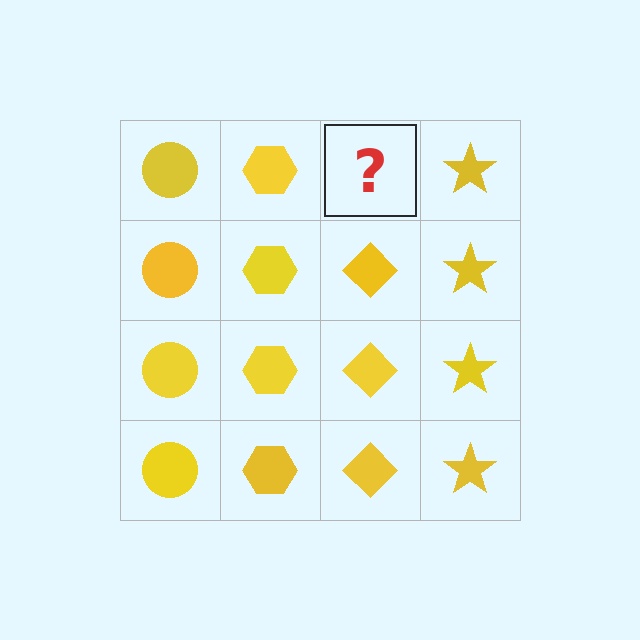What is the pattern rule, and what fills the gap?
The rule is that each column has a consistent shape. The gap should be filled with a yellow diamond.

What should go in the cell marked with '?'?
The missing cell should contain a yellow diamond.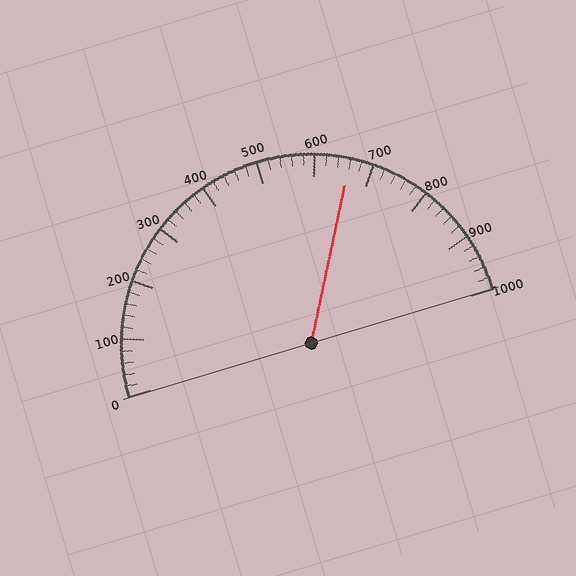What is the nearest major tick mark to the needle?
The nearest major tick mark is 700.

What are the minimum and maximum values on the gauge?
The gauge ranges from 0 to 1000.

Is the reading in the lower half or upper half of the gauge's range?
The reading is in the upper half of the range (0 to 1000).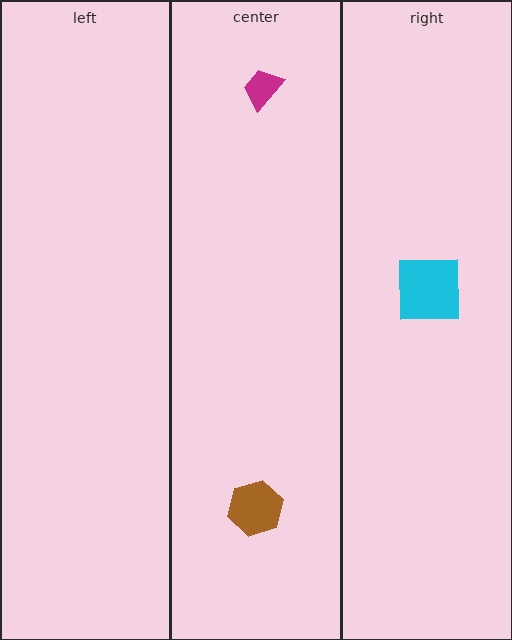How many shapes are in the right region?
1.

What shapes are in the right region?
The cyan square.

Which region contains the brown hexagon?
The center region.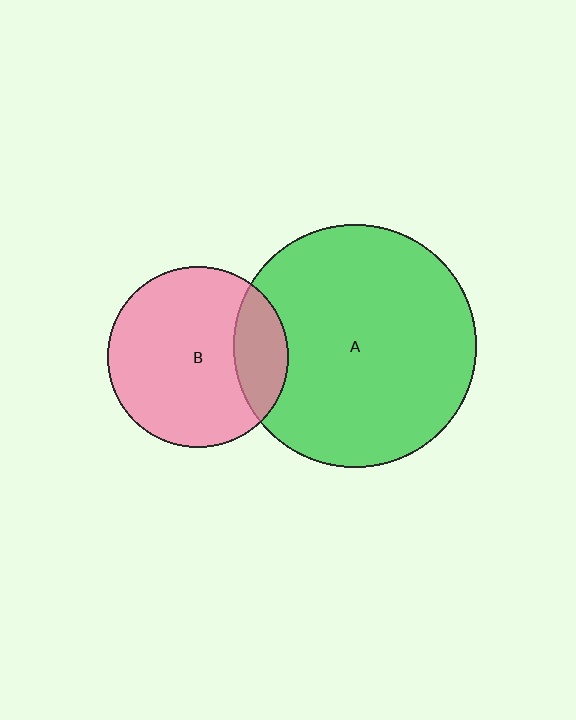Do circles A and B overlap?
Yes.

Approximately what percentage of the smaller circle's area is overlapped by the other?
Approximately 20%.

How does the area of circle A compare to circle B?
Approximately 1.8 times.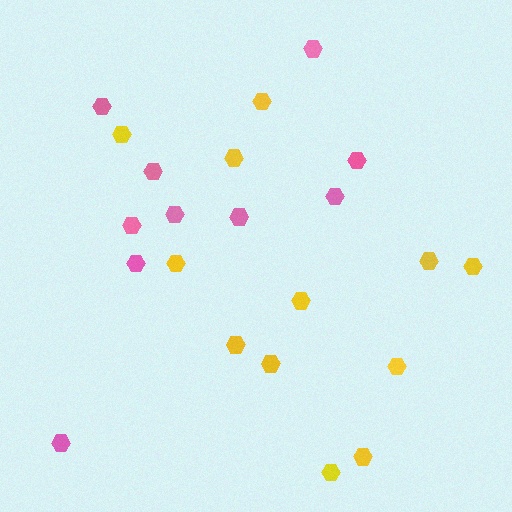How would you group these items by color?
There are 2 groups: one group of yellow hexagons (12) and one group of pink hexagons (10).